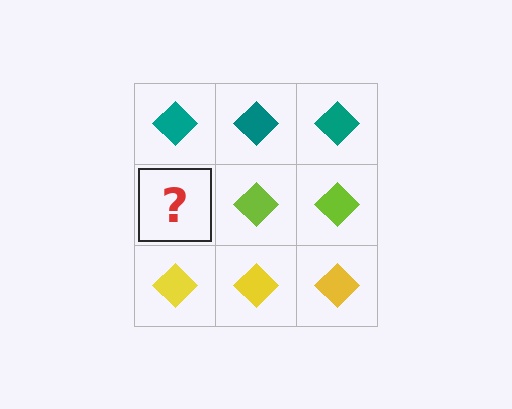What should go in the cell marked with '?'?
The missing cell should contain a lime diamond.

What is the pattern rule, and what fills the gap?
The rule is that each row has a consistent color. The gap should be filled with a lime diamond.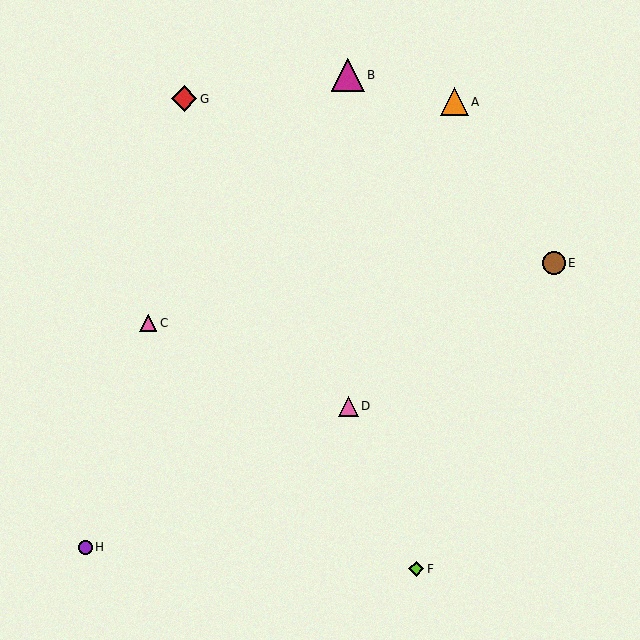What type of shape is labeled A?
Shape A is an orange triangle.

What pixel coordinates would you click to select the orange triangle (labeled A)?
Click at (455, 102) to select the orange triangle A.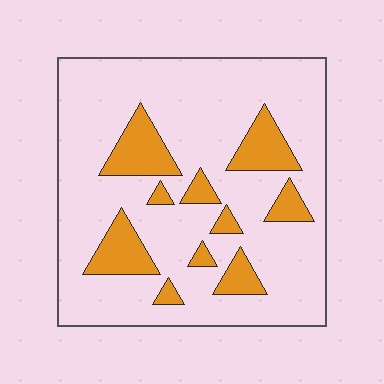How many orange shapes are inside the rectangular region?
10.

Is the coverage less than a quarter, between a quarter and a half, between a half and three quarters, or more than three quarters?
Less than a quarter.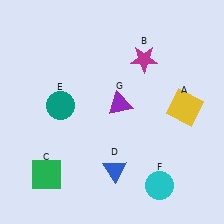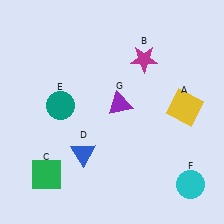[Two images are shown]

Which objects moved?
The objects that moved are: the blue triangle (D), the cyan circle (F).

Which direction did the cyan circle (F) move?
The cyan circle (F) moved right.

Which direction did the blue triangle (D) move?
The blue triangle (D) moved left.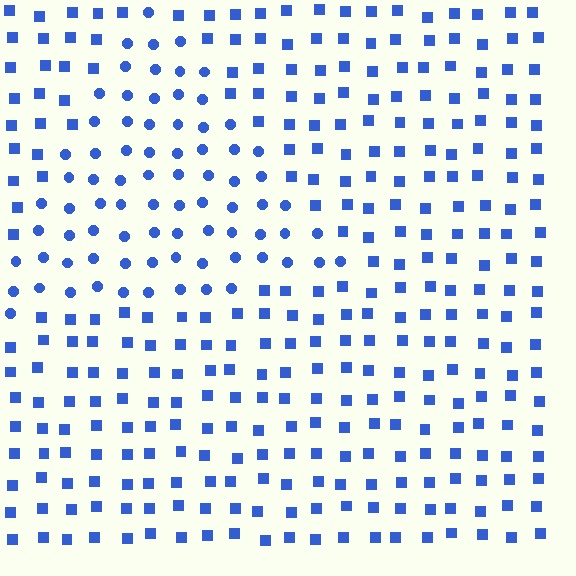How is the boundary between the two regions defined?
The boundary is defined by a change in element shape: circles inside vs. squares outside. All elements share the same color and spacing.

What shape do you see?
I see a triangle.